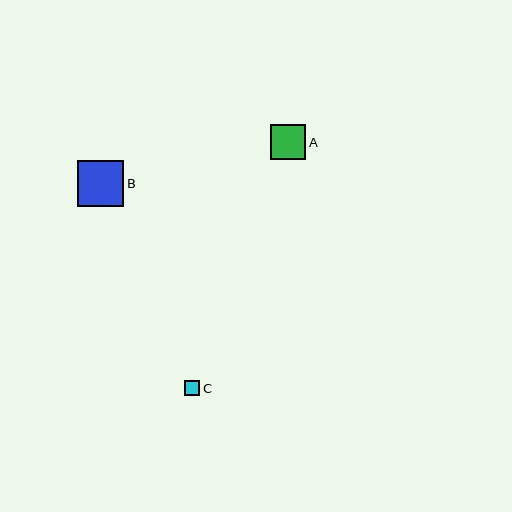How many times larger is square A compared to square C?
Square A is approximately 2.3 times the size of square C.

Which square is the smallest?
Square C is the smallest with a size of approximately 15 pixels.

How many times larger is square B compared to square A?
Square B is approximately 1.3 times the size of square A.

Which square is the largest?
Square B is the largest with a size of approximately 46 pixels.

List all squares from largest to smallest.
From largest to smallest: B, A, C.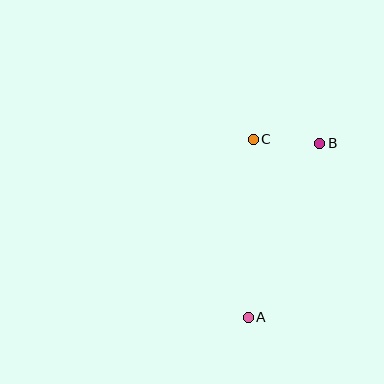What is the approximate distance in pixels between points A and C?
The distance between A and C is approximately 178 pixels.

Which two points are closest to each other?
Points B and C are closest to each other.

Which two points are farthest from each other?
Points A and B are farthest from each other.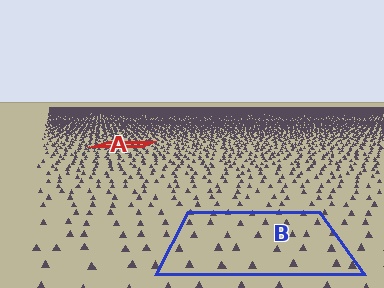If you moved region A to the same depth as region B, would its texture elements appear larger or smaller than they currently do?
They would appear larger. At a closer depth, the same texture elements are projected at a bigger on-screen size.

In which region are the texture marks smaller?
The texture marks are smaller in region A, because it is farther away.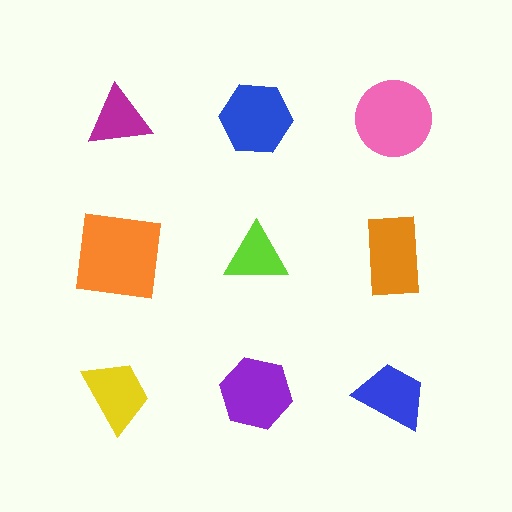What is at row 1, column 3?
A pink circle.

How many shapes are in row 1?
3 shapes.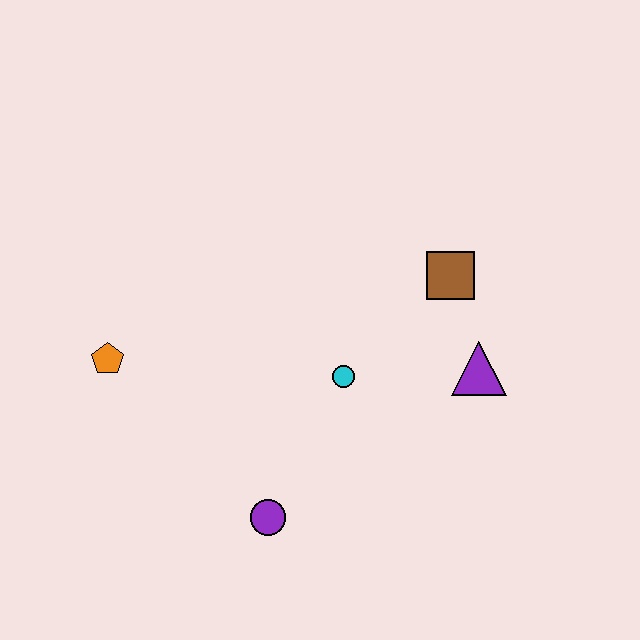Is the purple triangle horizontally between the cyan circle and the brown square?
No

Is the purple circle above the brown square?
No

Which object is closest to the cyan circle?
The purple triangle is closest to the cyan circle.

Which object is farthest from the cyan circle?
The orange pentagon is farthest from the cyan circle.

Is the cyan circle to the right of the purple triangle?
No